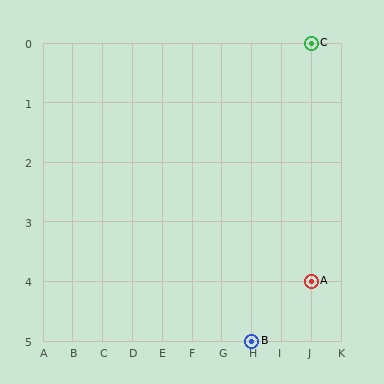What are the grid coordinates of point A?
Point A is at grid coordinates (J, 4).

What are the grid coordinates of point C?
Point C is at grid coordinates (J, 0).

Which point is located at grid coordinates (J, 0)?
Point C is at (J, 0).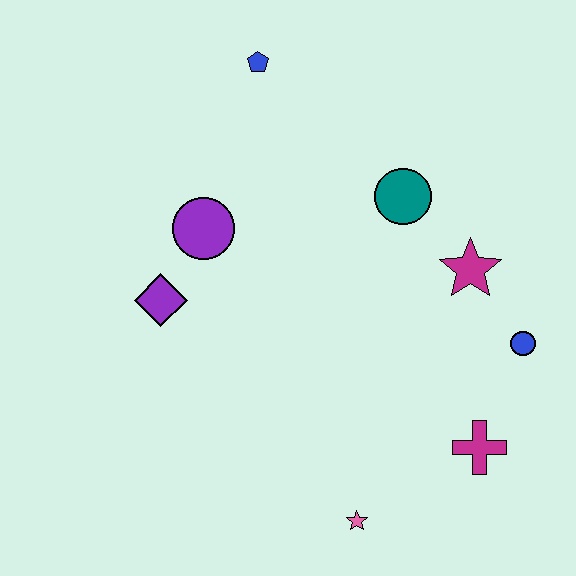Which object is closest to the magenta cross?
The blue circle is closest to the magenta cross.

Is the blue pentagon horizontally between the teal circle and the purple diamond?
Yes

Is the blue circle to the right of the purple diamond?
Yes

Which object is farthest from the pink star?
The blue pentagon is farthest from the pink star.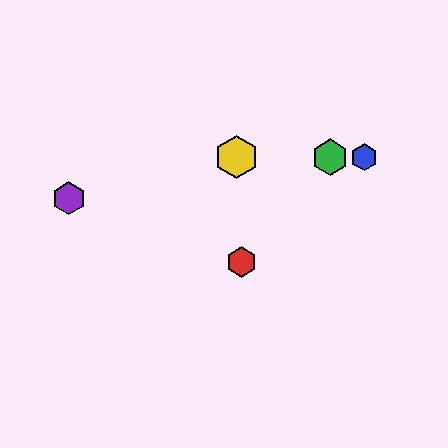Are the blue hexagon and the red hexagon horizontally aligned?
No, the blue hexagon is at y≈157 and the red hexagon is at y≈262.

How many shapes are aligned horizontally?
3 shapes (the blue hexagon, the green hexagon, the yellow hexagon) are aligned horizontally.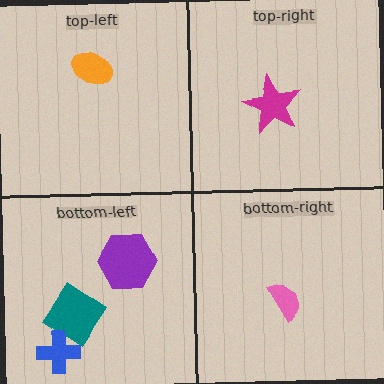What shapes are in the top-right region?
The magenta star.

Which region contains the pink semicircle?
The bottom-right region.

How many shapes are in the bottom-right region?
1.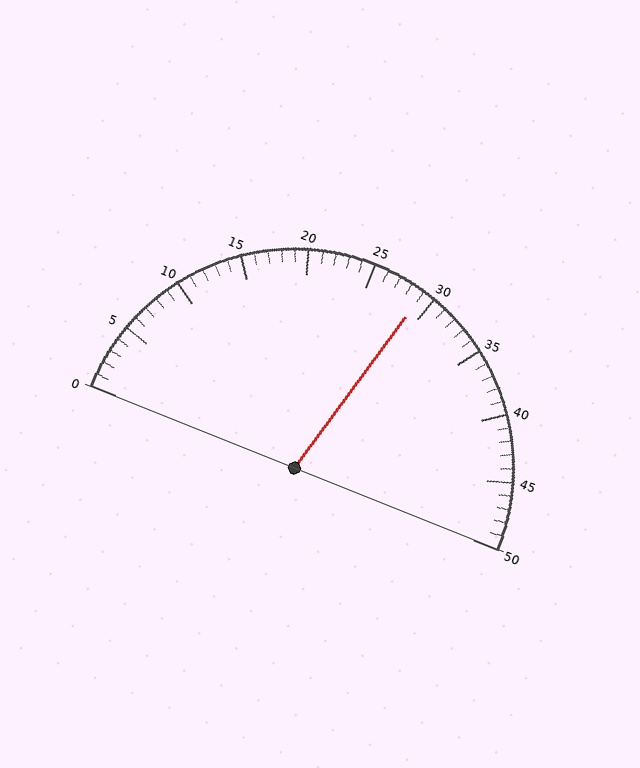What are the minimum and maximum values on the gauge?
The gauge ranges from 0 to 50.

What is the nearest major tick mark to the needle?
The nearest major tick mark is 30.